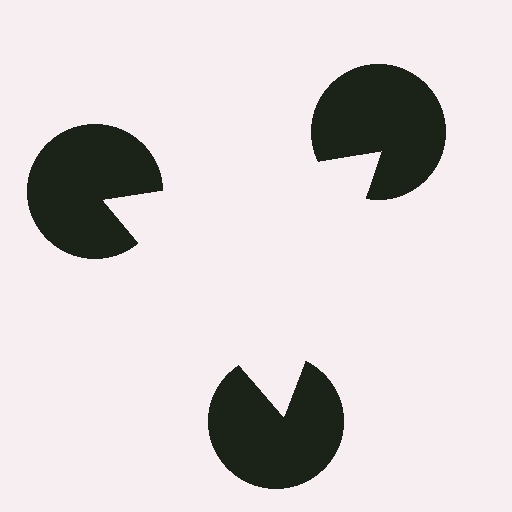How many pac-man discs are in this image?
There are 3 — one at each vertex of the illusory triangle.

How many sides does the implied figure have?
3 sides.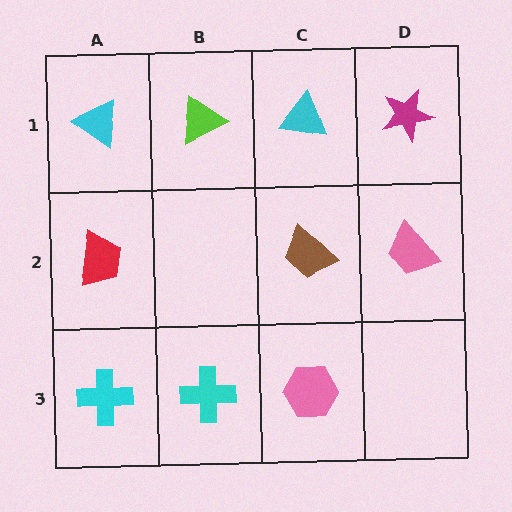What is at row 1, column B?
A lime triangle.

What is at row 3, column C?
A pink hexagon.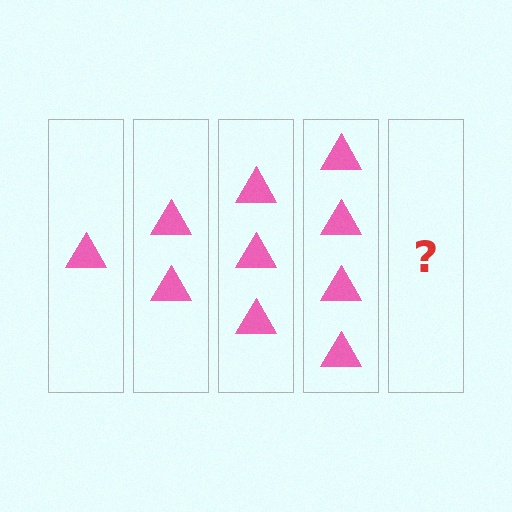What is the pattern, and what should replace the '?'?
The pattern is that each step adds one more triangle. The '?' should be 5 triangles.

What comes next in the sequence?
The next element should be 5 triangles.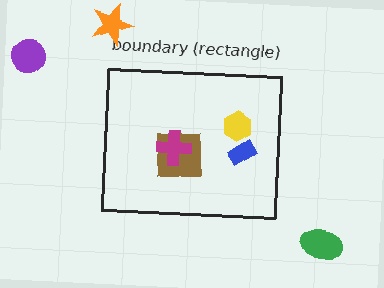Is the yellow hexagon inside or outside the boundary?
Inside.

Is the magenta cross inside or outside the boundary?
Inside.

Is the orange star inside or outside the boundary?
Outside.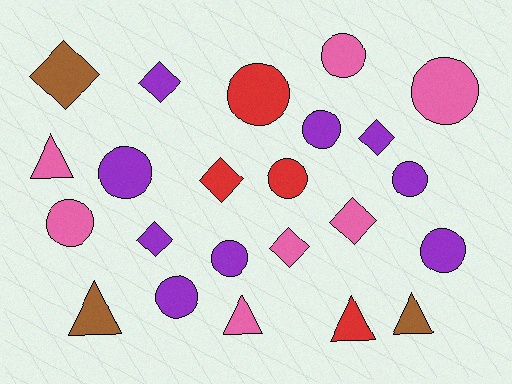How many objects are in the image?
There are 23 objects.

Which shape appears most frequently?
Circle, with 11 objects.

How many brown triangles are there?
There are 2 brown triangles.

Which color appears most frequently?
Purple, with 9 objects.